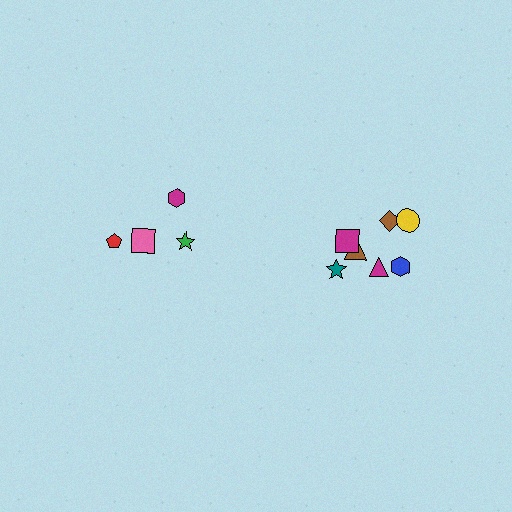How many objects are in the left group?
There are 4 objects.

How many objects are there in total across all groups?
There are 11 objects.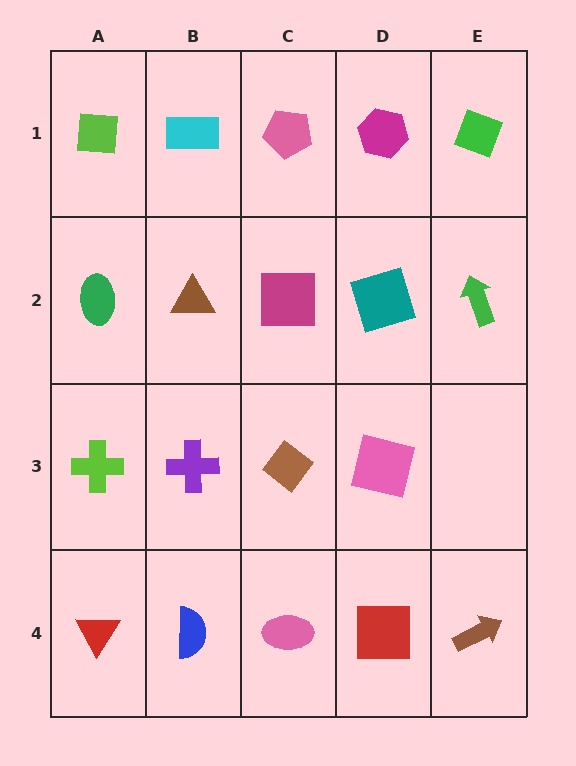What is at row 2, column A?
A green ellipse.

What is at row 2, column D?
A teal square.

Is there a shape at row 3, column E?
No, that cell is empty.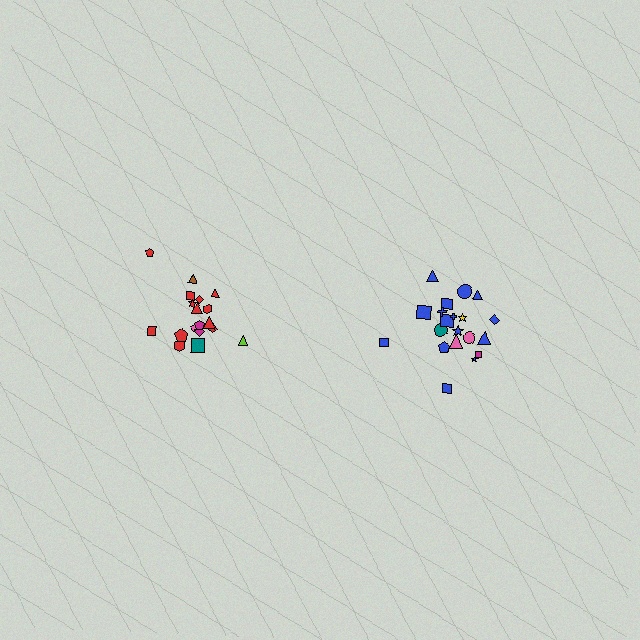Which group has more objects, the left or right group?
The right group.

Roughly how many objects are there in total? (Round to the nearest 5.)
Roughly 40 objects in total.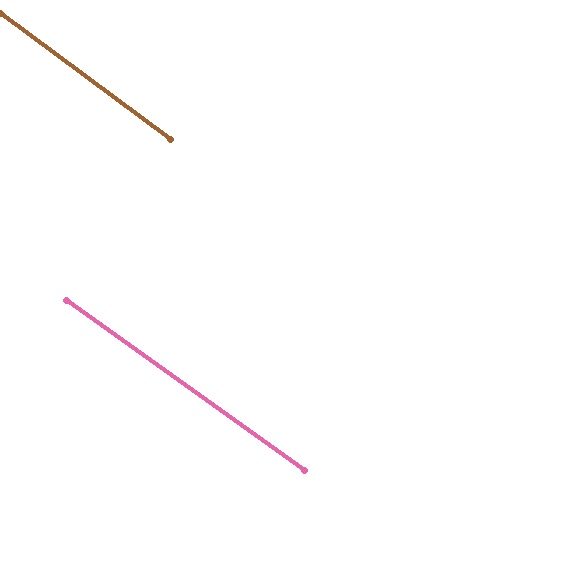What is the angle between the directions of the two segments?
Approximately 1 degree.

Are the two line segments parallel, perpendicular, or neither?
Parallel — their directions differ by only 1.1°.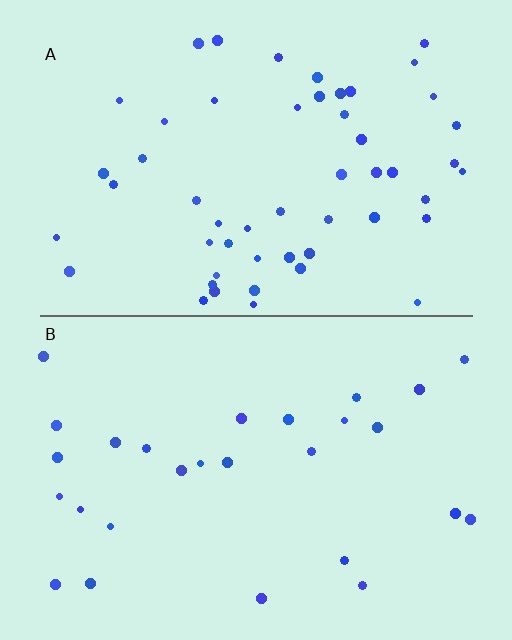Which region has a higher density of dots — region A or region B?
A (the top).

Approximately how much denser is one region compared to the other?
Approximately 1.9× — region A over region B.